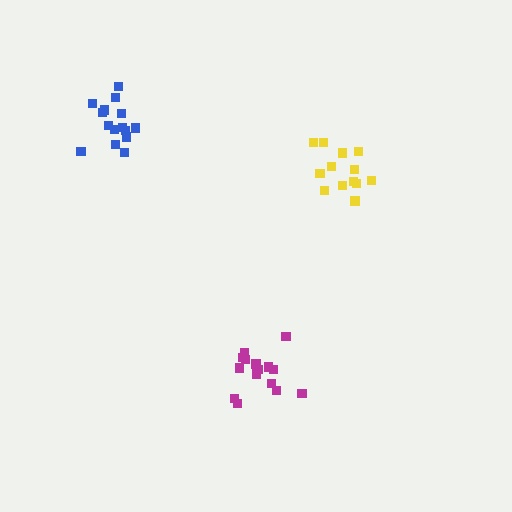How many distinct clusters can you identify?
There are 3 distinct clusters.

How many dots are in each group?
Group 1: 15 dots, Group 2: 13 dots, Group 3: 15 dots (43 total).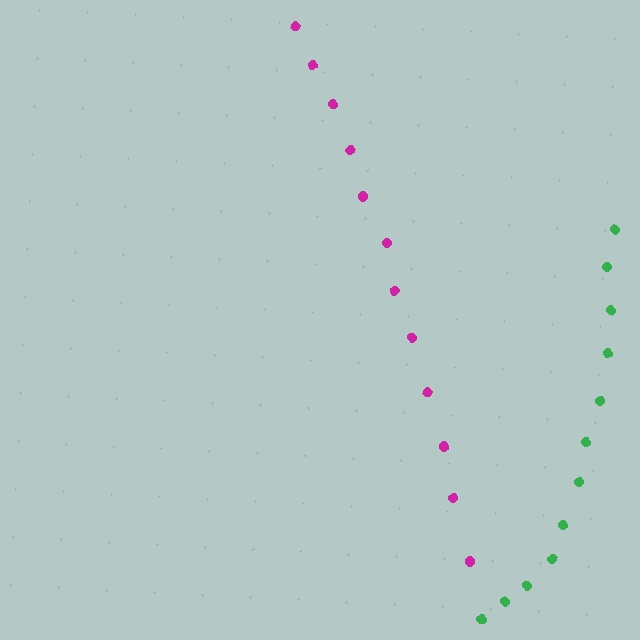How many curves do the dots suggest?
There are 2 distinct paths.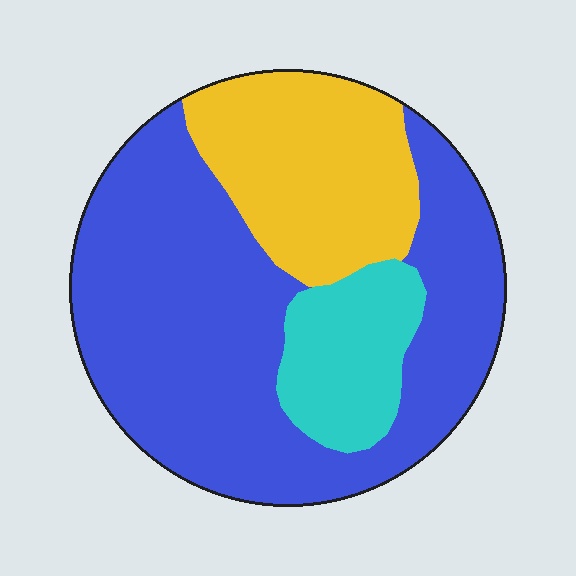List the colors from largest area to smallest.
From largest to smallest: blue, yellow, cyan.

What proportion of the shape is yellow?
Yellow covers roughly 25% of the shape.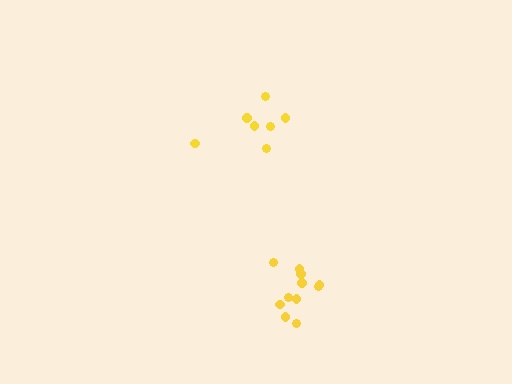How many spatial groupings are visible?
There are 2 spatial groupings.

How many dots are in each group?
Group 1: 11 dots, Group 2: 7 dots (18 total).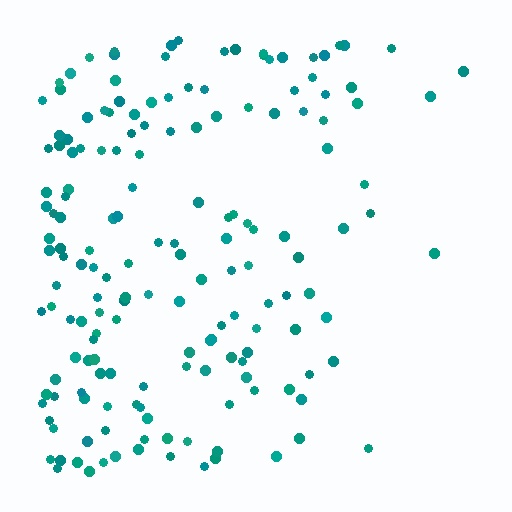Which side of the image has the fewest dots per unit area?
The right.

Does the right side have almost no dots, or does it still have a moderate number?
Still a moderate number, just noticeably fewer than the left.